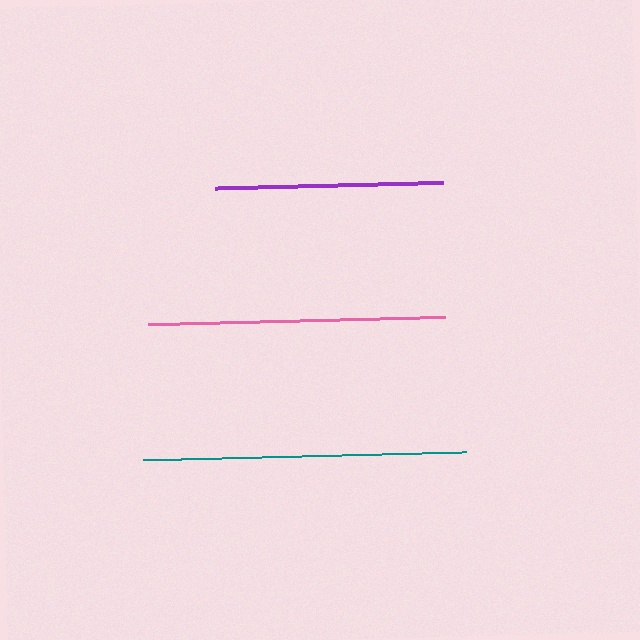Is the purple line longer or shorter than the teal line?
The teal line is longer than the purple line.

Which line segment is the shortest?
The purple line is the shortest at approximately 227 pixels.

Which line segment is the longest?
The teal line is the longest at approximately 323 pixels.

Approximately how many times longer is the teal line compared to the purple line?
The teal line is approximately 1.4 times the length of the purple line.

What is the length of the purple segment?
The purple segment is approximately 227 pixels long.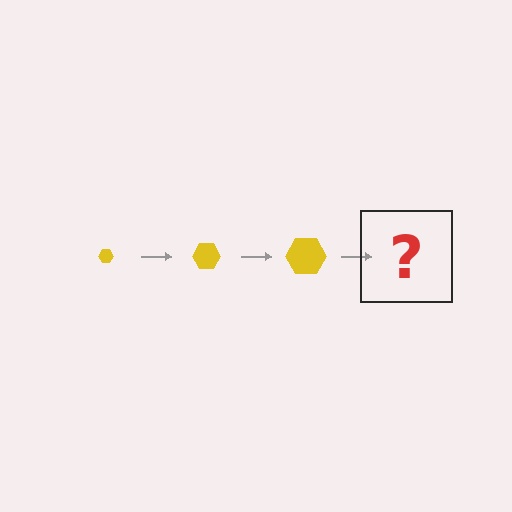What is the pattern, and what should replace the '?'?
The pattern is that the hexagon gets progressively larger each step. The '?' should be a yellow hexagon, larger than the previous one.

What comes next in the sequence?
The next element should be a yellow hexagon, larger than the previous one.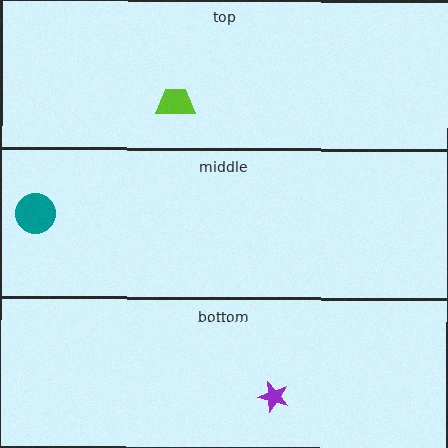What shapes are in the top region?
The lime trapezoid.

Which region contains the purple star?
The bottom region.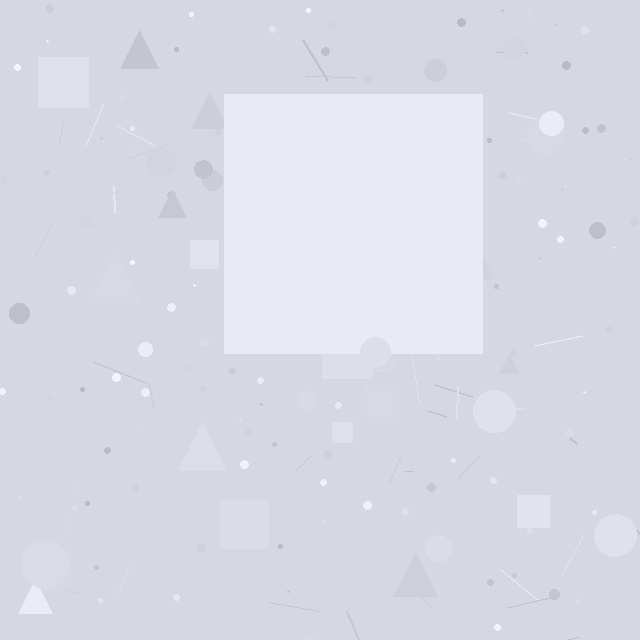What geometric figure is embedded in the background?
A square is embedded in the background.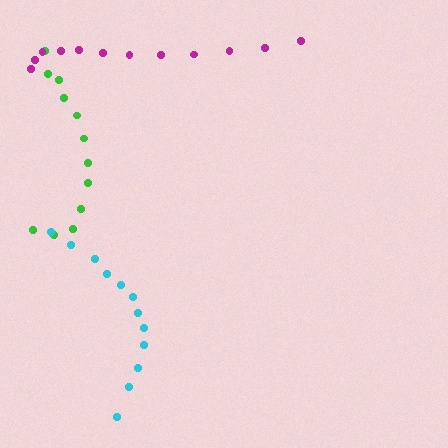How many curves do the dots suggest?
There are 3 distinct paths.